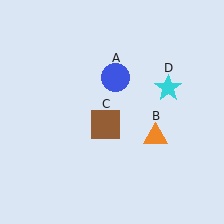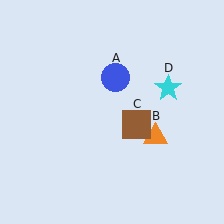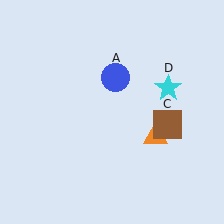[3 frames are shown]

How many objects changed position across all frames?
1 object changed position: brown square (object C).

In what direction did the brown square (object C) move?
The brown square (object C) moved right.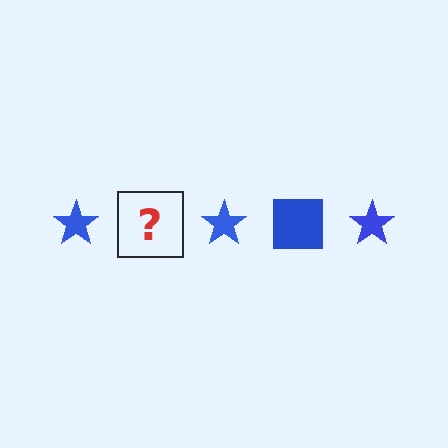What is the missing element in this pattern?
The missing element is a blue square.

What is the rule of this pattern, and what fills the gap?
The rule is that the pattern cycles through star, square shapes in blue. The gap should be filled with a blue square.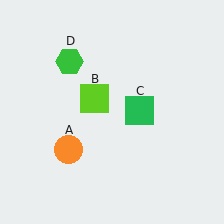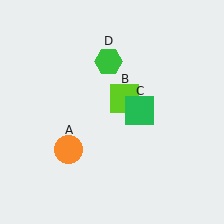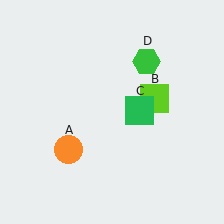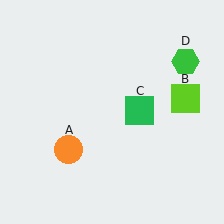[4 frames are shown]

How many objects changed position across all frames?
2 objects changed position: lime square (object B), green hexagon (object D).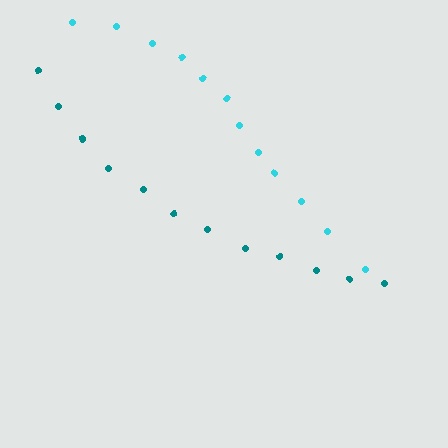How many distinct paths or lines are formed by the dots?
There are 2 distinct paths.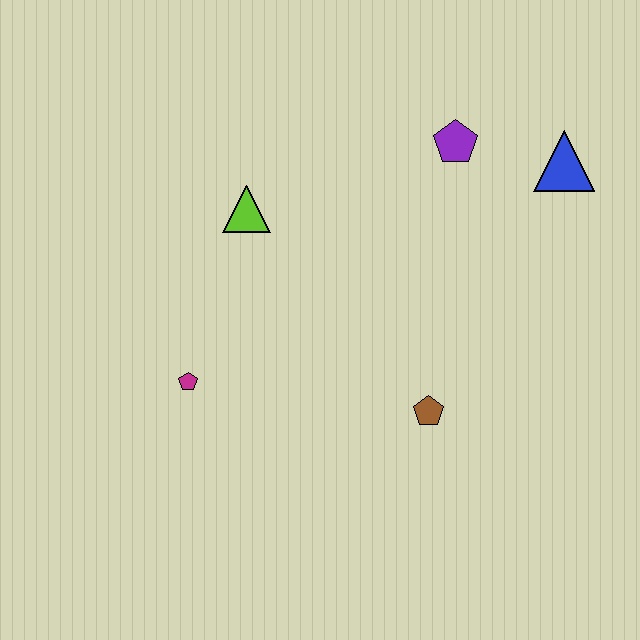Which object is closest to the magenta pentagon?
The lime triangle is closest to the magenta pentagon.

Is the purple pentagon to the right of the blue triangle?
No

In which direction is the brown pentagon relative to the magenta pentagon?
The brown pentagon is to the right of the magenta pentagon.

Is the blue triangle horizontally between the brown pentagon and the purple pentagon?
No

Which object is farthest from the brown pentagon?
The blue triangle is farthest from the brown pentagon.